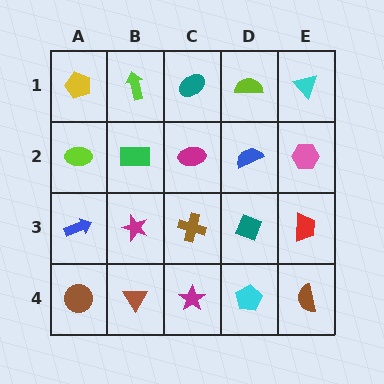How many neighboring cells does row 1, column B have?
3.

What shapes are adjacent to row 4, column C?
A brown cross (row 3, column C), a brown triangle (row 4, column B), a cyan pentagon (row 4, column D).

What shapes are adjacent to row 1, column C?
A magenta ellipse (row 2, column C), a lime arrow (row 1, column B), a lime semicircle (row 1, column D).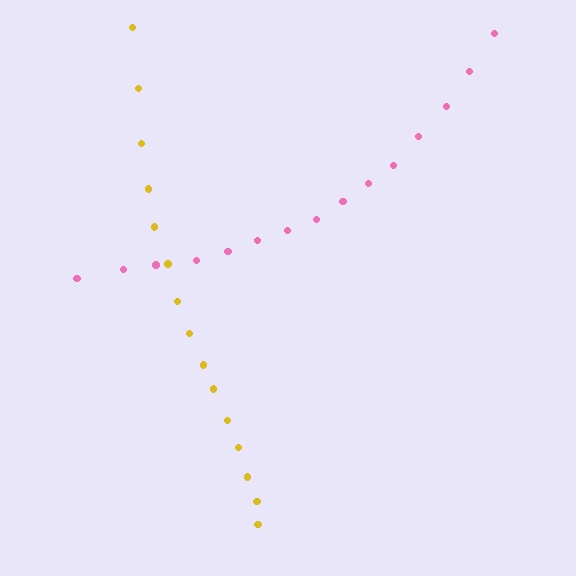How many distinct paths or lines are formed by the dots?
There are 2 distinct paths.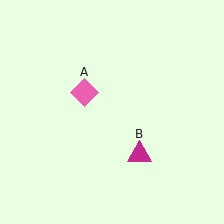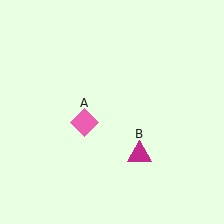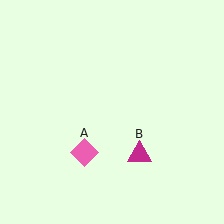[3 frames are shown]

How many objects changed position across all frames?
1 object changed position: pink diamond (object A).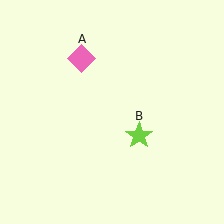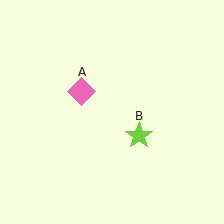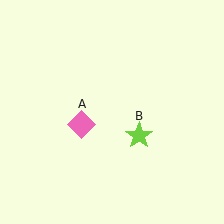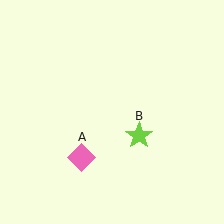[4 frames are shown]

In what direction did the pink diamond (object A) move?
The pink diamond (object A) moved down.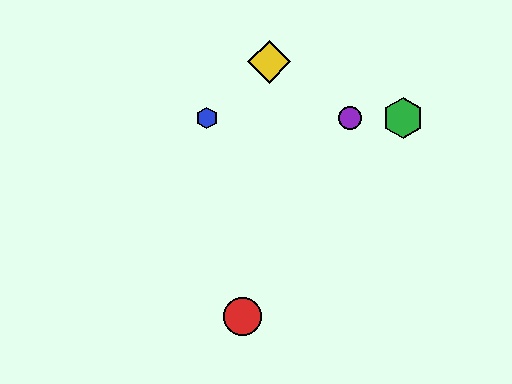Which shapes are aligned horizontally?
The blue hexagon, the green hexagon, the purple circle are aligned horizontally.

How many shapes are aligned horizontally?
3 shapes (the blue hexagon, the green hexagon, the purple circle) are aligned horizontally.